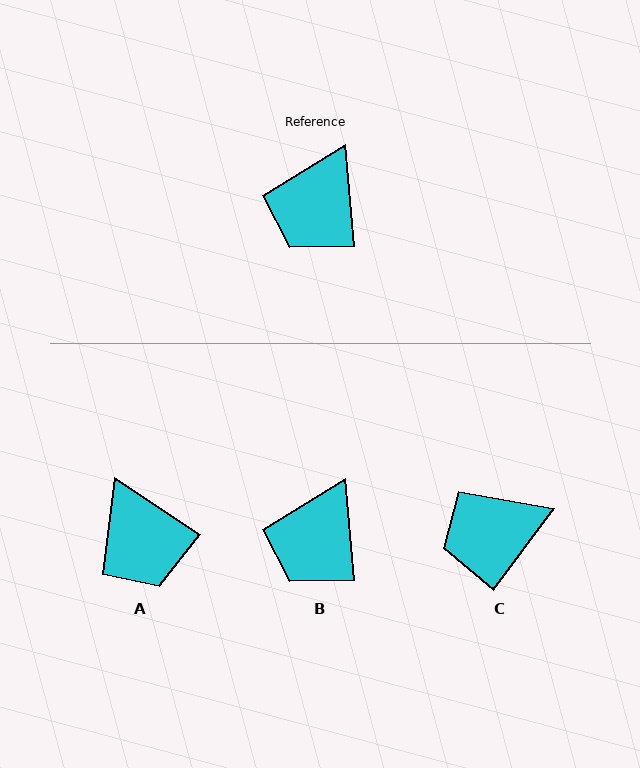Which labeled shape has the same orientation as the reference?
B.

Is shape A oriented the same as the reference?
No, it is off by about 51 degrees.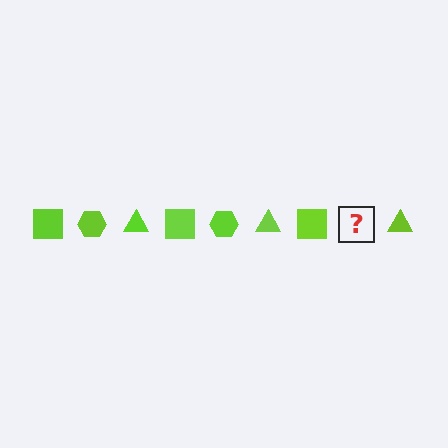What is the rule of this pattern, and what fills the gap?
The rule is that the pattern cycles through square, hexagon, triangle shapes in lime. The gap should be filled with a lime hexagon.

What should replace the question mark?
The question mark should be replaced with a lime hexagon.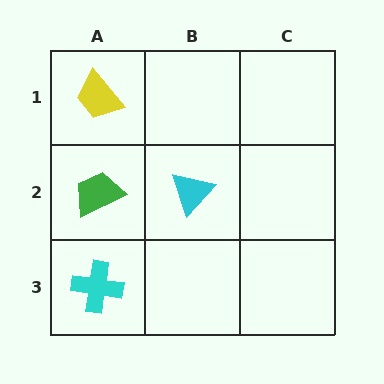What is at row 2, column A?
A green trapezoid.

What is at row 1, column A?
A yellow trapezoid.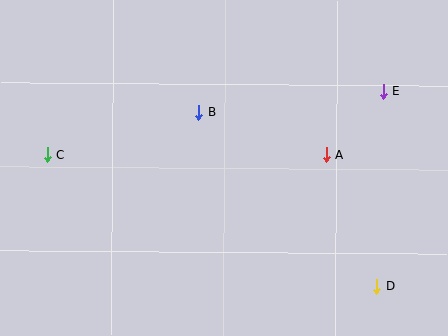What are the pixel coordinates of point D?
Point D is at (377, 287).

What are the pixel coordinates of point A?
Point A is at (326, 155).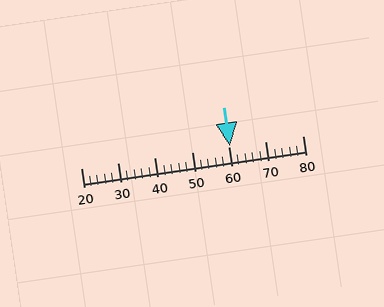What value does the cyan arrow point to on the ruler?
The cyan arrow points to approximately 60.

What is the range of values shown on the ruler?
The ruler shows values from 20 to 80.